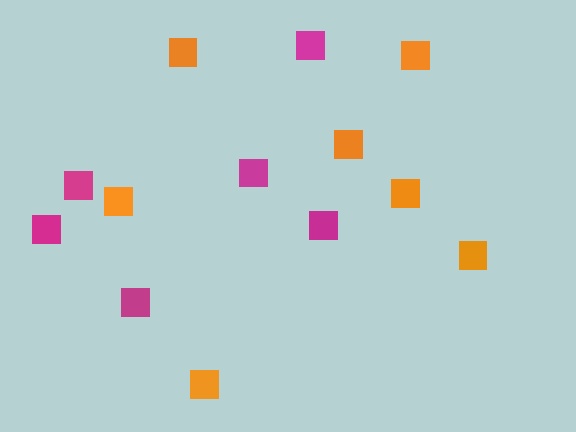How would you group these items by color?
There are 2 groups: one group of magenta squares (6) and one group of orange squares (7).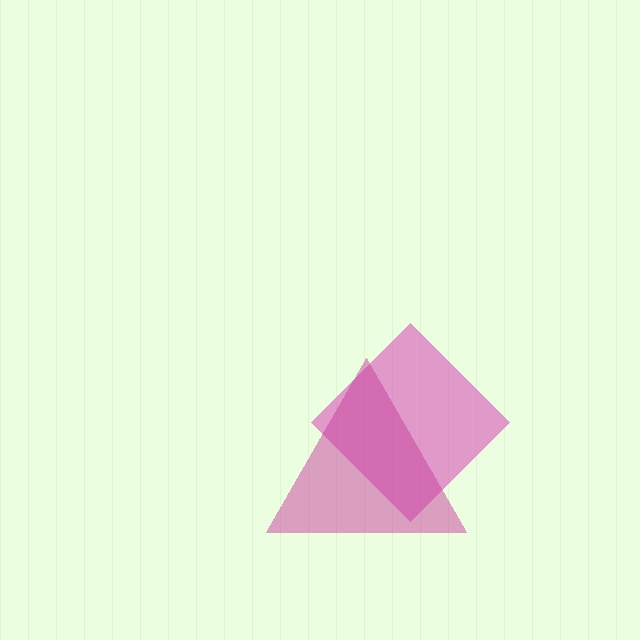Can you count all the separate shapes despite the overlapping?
Yes, there are 2 separate shapes.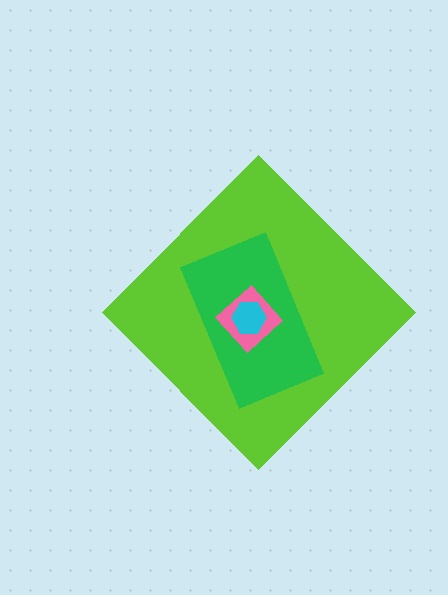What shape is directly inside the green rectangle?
The pink diamond.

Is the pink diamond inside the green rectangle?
Yes.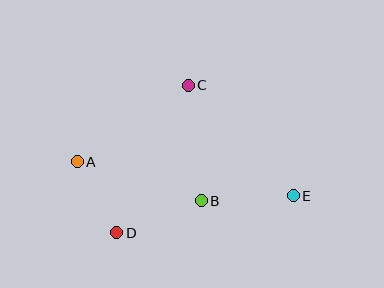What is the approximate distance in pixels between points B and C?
The distance between B and C is approximately 116 pixels.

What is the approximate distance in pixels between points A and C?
The distance between A and C is approximately 135 pixels.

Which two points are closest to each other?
Points A and D are closest to each other.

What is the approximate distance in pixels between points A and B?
The distance between A and B is approximately 130 pixels.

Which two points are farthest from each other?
Points A and E are farthest from each other.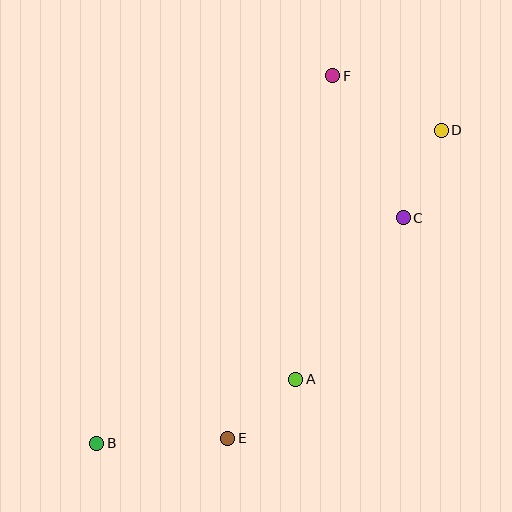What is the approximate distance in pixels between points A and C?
The distance between A and C is approximately 194 pixels.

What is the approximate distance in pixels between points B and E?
The distance between B and E is approximately 131 pixels.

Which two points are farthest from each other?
Points B and D are farthest from each other.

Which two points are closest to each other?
Points A and E are closest to each other.